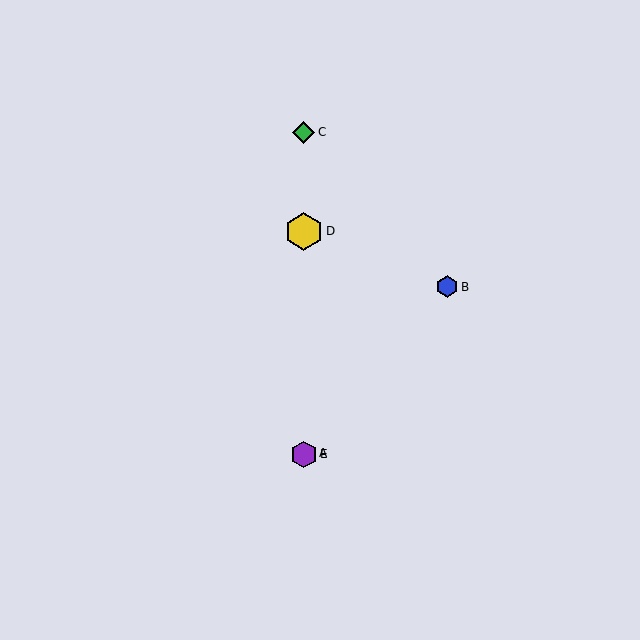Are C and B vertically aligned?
No, C is at x≈304 and B is at x≈447.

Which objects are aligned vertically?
Objects A, C, D, E are aligned vertically.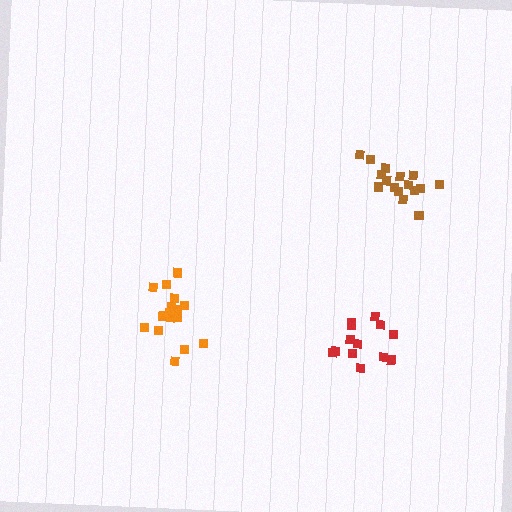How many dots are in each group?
Group 1: 17 dots, Group 2: 13 dots, Group 3: 17 dots (47 total).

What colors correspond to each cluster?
The clusters are colored: orange, red, brown.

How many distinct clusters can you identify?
There are 3 distinct clusters.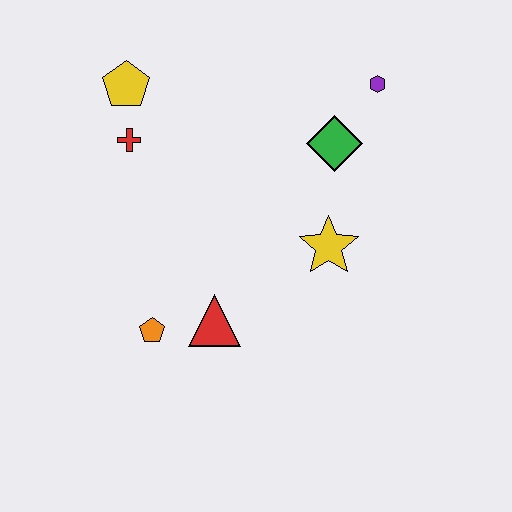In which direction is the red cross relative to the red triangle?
The red cross is above the red triangle.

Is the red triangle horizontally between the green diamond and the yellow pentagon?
Yes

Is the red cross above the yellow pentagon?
No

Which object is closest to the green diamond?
The purple hexagon is closest to the green diamond.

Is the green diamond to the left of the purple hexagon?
Yes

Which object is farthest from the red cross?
The purple hexagon is farthest from the red cross.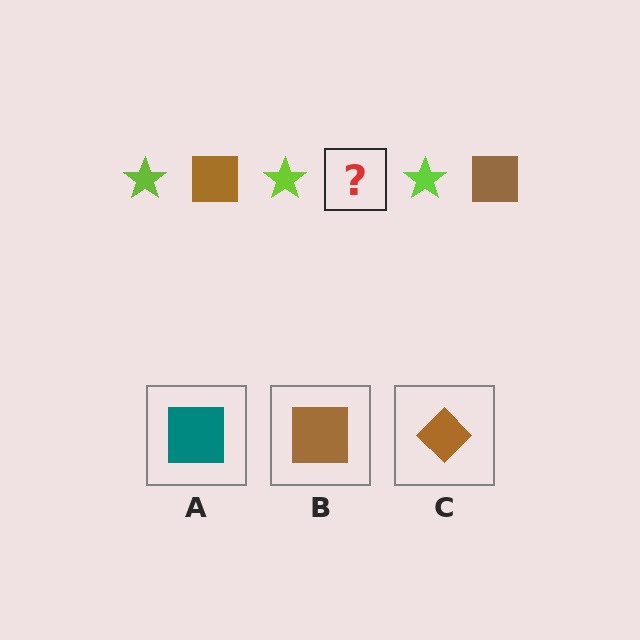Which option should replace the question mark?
Option B.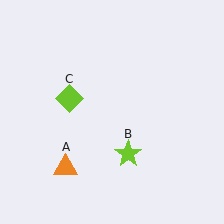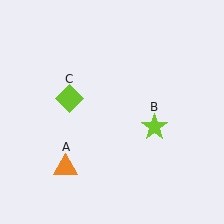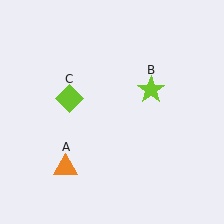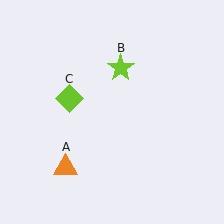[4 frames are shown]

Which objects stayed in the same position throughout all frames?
Orange triangle (object A) and lime diamond (object C) remained stationary.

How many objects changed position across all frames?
1 object changed position: lime star (object B).